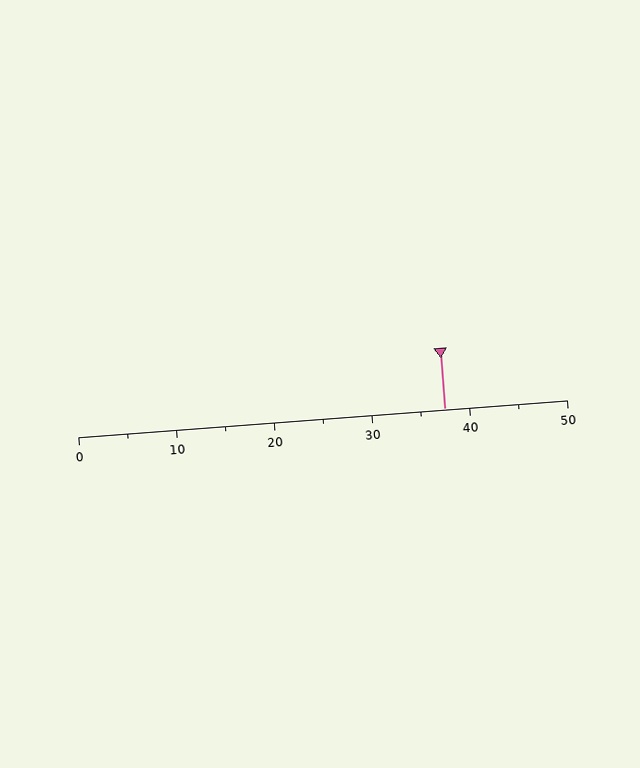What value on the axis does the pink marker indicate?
The marker indicates approximately 37.5.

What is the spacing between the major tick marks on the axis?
The major ticks are spaced 10 apart.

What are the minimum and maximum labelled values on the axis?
The axis runs from 0 to 50.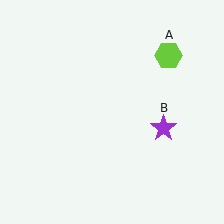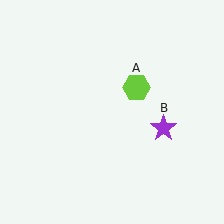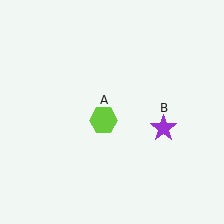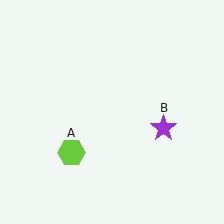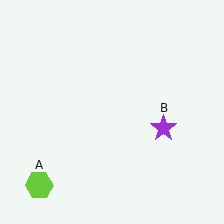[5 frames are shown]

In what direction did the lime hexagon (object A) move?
The lime hexagon (object A) moved down and to the left.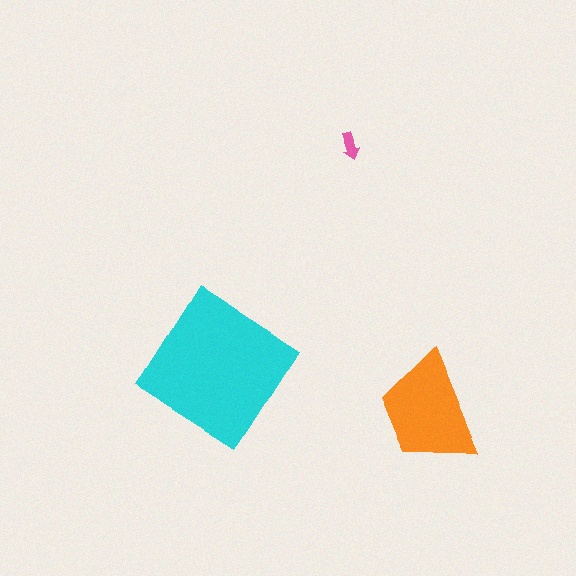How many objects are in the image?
There are 3 objects in the image.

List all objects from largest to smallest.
The cyan diamond, the orange trapezoid, the pink arrow.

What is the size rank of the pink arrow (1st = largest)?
3rd.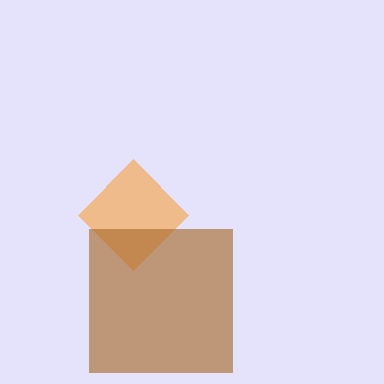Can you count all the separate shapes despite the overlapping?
Yes, there are 2 separate shapes.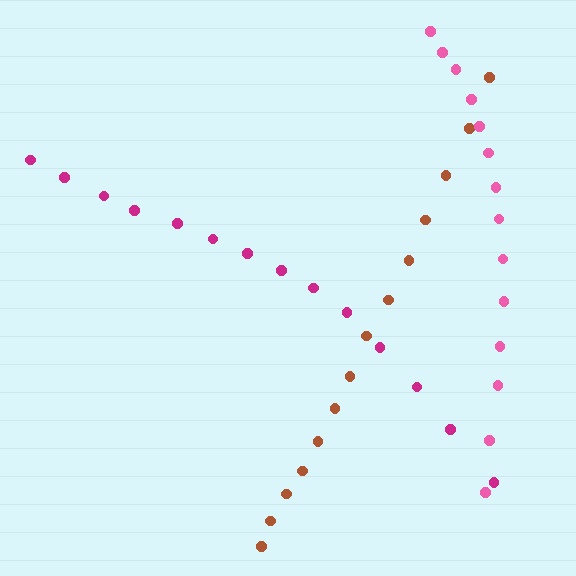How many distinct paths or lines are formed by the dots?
There are 3 distinct paths.